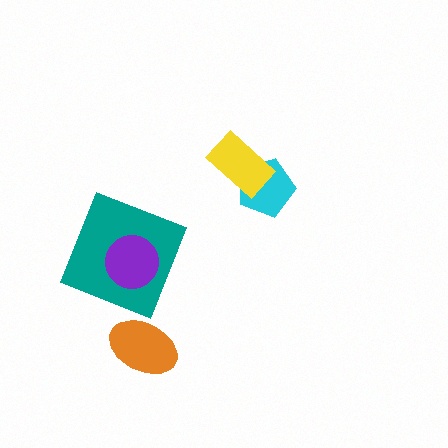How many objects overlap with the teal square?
1 object overlaps with the teal square.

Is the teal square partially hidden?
Yes, it is partially covered by another shape.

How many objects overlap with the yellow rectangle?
1 object overlaps with the yellow rectangle.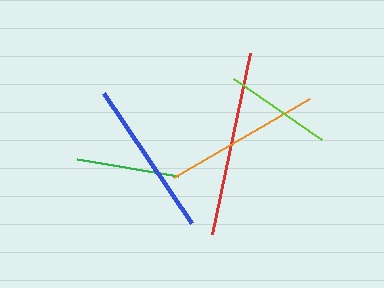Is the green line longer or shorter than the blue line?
The blue line is longer than the green line.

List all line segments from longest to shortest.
From longest to shortest: red, blue, orange, lime, green.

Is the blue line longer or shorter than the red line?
The red line is longer than the blue line.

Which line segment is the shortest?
The green line is the shortest at approximately 102 pixels.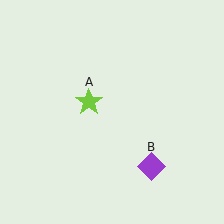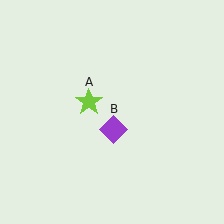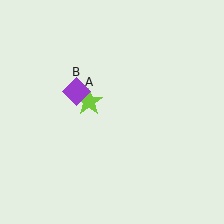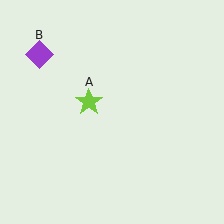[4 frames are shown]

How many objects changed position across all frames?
1 object changed position: purple diamond (object B).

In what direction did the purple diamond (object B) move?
The purple diamond (object B) moved up and to the left.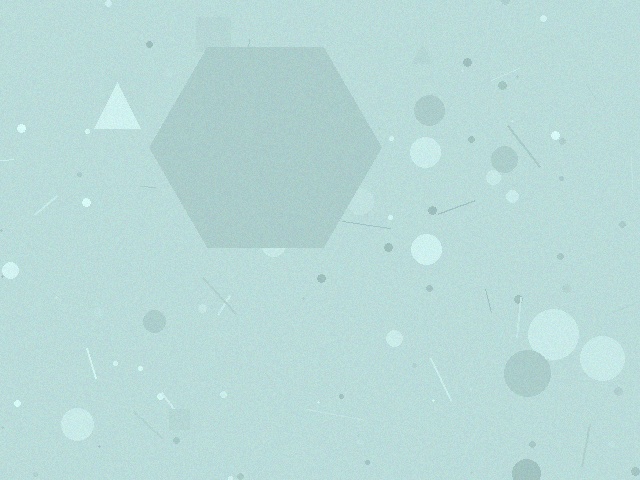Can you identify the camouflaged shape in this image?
The camouflaged shape is a hexagon.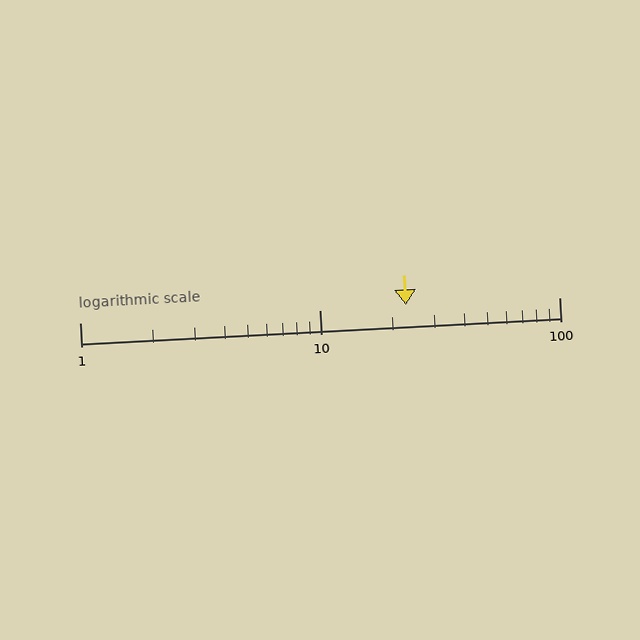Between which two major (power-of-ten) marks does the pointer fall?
The pointer is between 10 and 100.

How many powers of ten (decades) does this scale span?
The scale spans 2 decades, from 1 to 100.